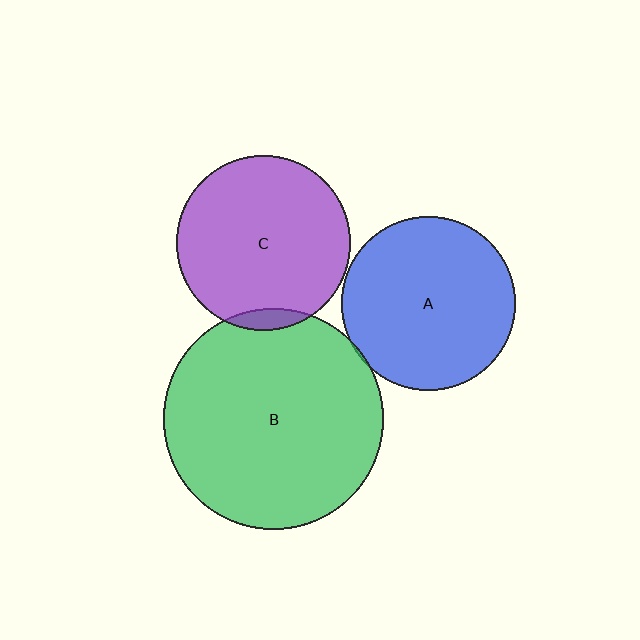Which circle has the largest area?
Circle B (green).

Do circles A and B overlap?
Yes.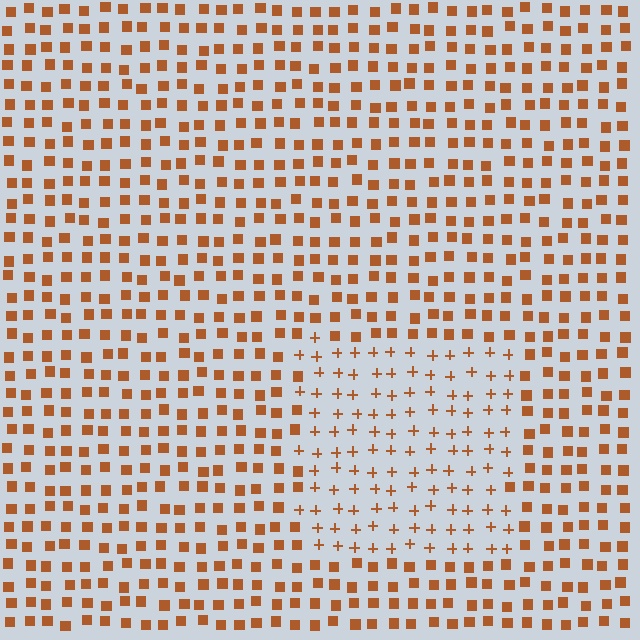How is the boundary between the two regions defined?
The boundary is defined by a change in element shape: plus signs inside vs. squares outside. All elements share the same color and spacing.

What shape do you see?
I see a rectangle.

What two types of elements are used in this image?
The image uses plus signs inside the rectangle region and squares outside it.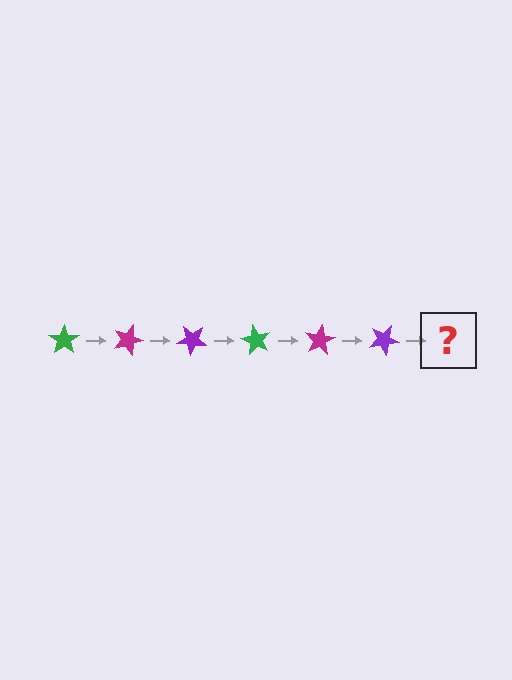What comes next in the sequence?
The next element should be a green star, rotated 120 degrees from the start.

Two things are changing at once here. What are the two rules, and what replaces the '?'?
The two rules are that it rotates 20 degrees each step and the color cycles through green, magenta, and purple. The '?' should be a green star, rotated 120 degrees from the start.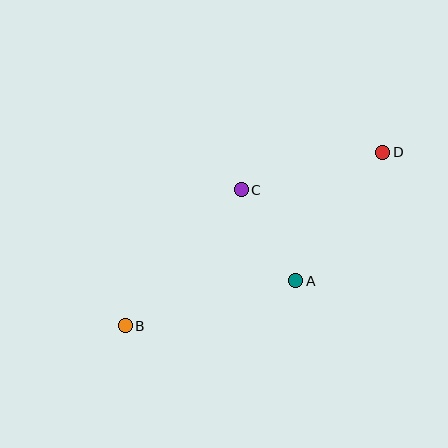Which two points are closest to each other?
Points A and C are closest to each other.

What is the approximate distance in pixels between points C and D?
The distance between C and D is approximately 146 pixels.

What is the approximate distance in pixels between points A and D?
The distance between A and D is approximately 155 pixels.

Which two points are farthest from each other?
Points B and D are farthest from each other.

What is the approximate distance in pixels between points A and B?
The distance between A and B is approximately 176 pixels.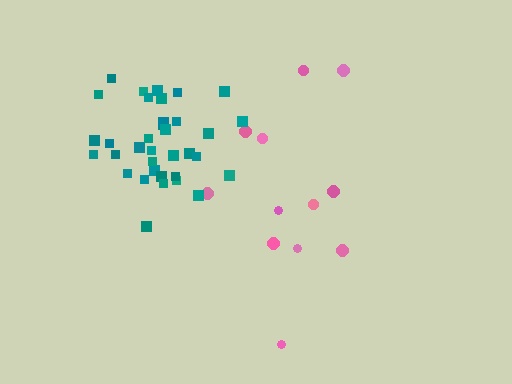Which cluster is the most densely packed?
Teal.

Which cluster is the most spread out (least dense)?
Pink.